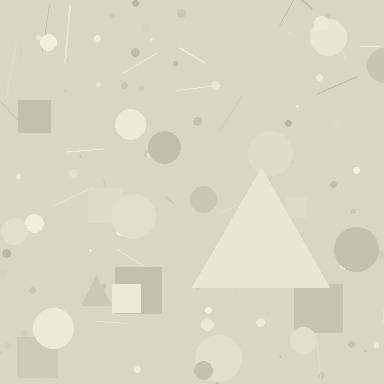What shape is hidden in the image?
A triangle is hidden in the image.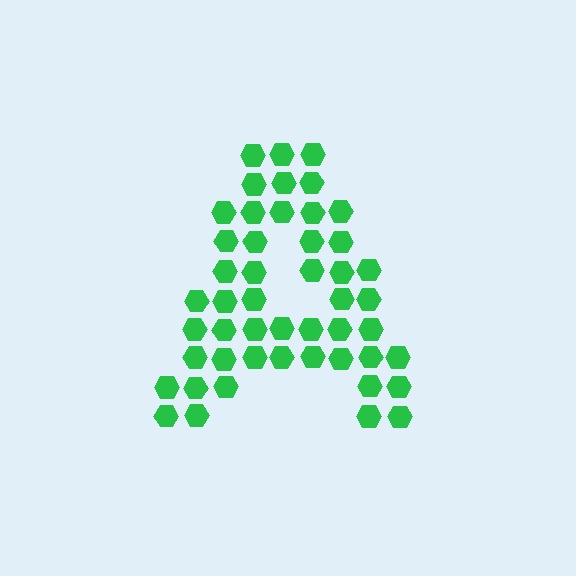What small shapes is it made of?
It is made of small hexagons.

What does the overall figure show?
The overall figure shows the letter A.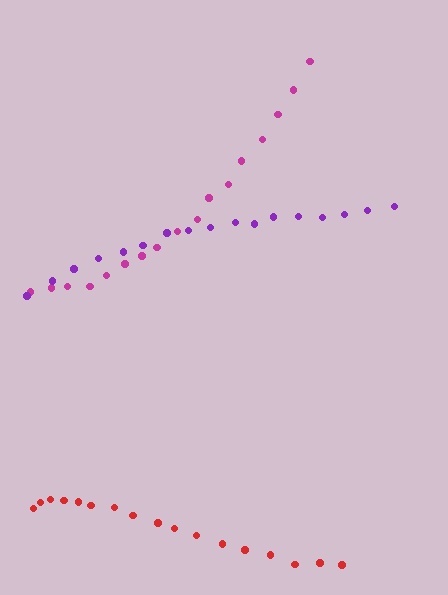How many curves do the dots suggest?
There are 3 distinct paths.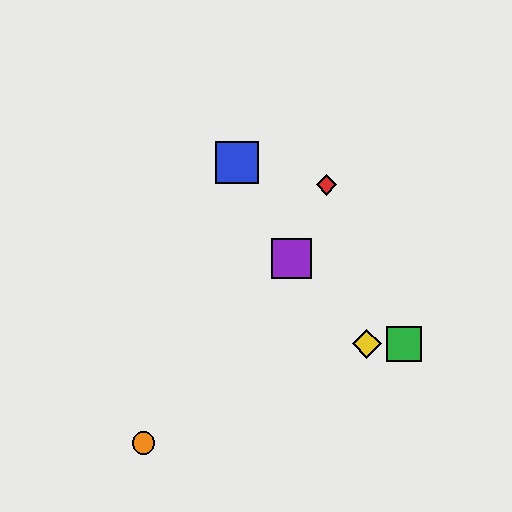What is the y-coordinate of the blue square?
The blue square is at y≈162.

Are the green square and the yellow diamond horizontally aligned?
Yes, both are at y≈344.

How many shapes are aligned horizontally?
2 shapes (the green square, the yellow diamond) are aligned horizontally.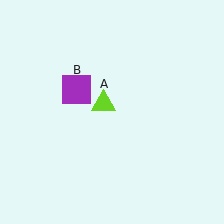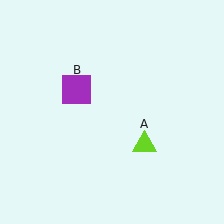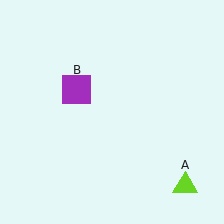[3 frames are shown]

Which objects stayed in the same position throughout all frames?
Purple square (object B) remained stationary.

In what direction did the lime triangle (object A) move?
The lime triangle (object A) moved down and to the right.